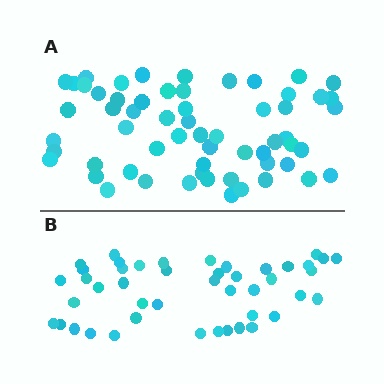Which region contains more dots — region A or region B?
Region A (the top region) has more dots.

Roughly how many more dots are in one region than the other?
Region A has approximately 15 more dots than region B.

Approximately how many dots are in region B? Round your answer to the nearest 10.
About 40 dots. (The exact count is 45, which rounds to 40.)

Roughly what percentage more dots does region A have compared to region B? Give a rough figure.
About 35% more.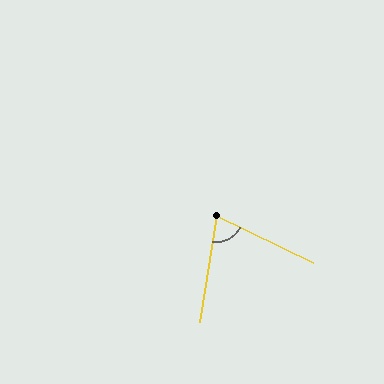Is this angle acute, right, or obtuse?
It is acute.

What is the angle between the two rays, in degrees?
Approximately 73 degrees.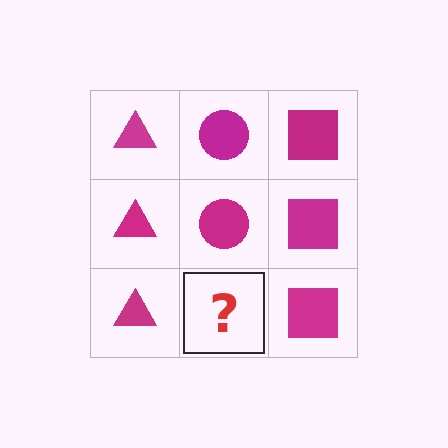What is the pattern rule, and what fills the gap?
The rule is that each column has a consistent shape. The gap should be filled with a magenta circle.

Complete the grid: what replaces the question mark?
The question mark should be replaced with a magenta circle.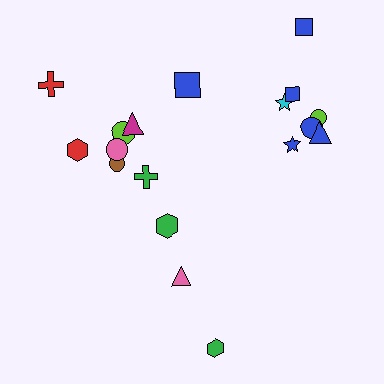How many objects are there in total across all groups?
There are 18 objects.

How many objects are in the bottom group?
There are 4 objects.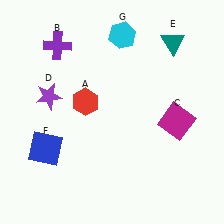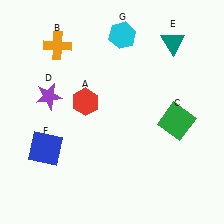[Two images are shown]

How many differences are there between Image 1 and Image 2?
There are 2 differences between the two images.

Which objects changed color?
B changed from purple to orange. C changed from magenta to green.